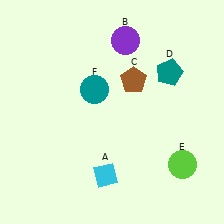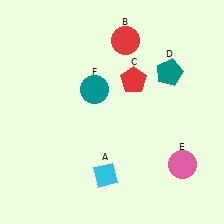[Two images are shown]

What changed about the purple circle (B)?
In Image 1, B is purple. In Image 2, it changed to red.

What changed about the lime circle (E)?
In Image 1, E is lime. In Image 2, it changed to pink.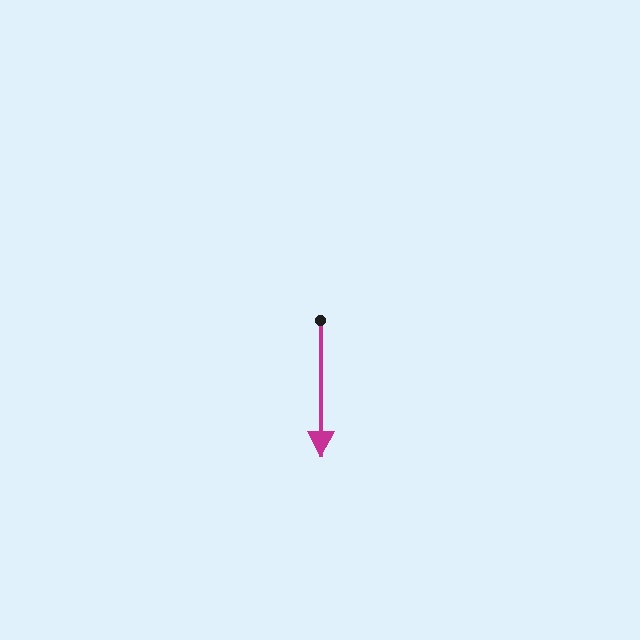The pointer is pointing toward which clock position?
Roughly 6 o'clock.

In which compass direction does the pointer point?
South.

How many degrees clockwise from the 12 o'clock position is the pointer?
Approximately 180 degrees.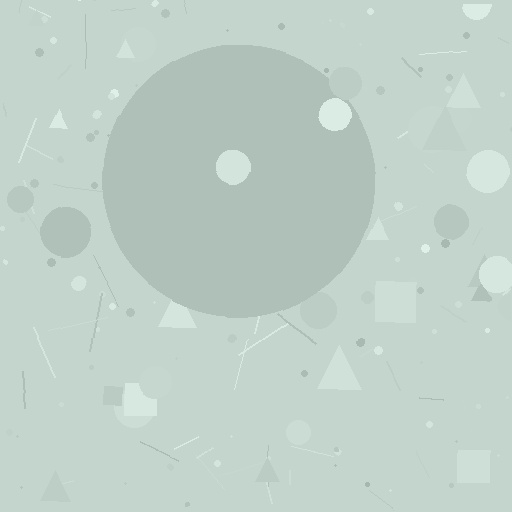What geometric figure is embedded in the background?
A circle is embedded in the background.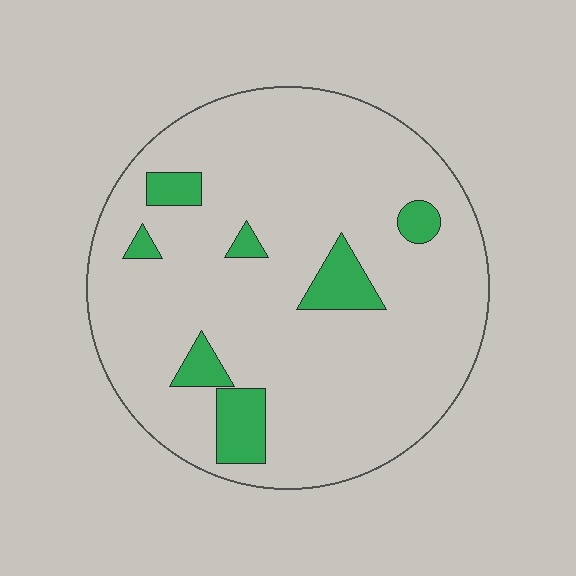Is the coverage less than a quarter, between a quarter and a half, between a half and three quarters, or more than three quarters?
Less than a quarter.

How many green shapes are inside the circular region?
7.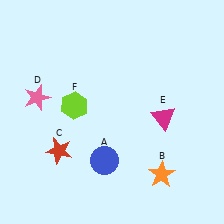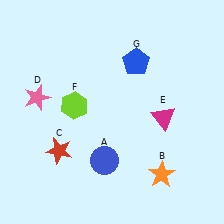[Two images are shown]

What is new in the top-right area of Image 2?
A blue pentagon (G) was added in the top-right area of Image 2.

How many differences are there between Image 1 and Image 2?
There is 1 difference between the two images.